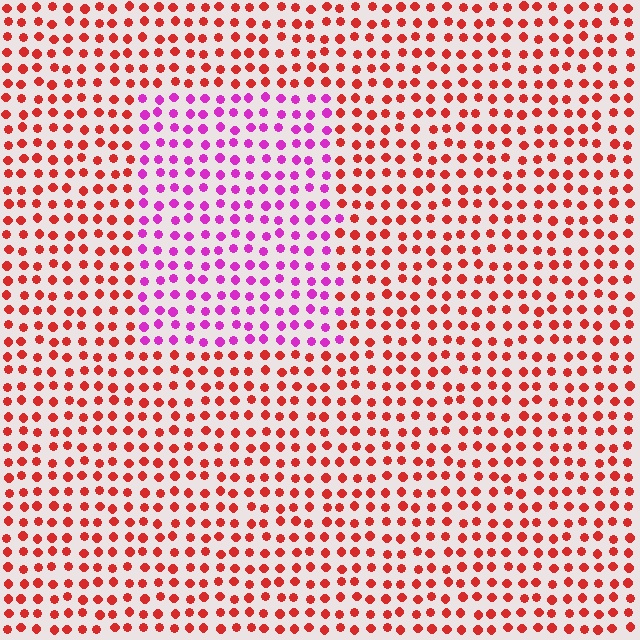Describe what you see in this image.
The image is filled with small red elements in a uniform arrangement. A rectangle-shaped region is visible where the elements are tinted to a slightly different hue, forming a subtle color boundary.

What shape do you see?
I see a rectangle.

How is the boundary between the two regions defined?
The boundary is defined purely by a slight shift in hue (about 55 degrees). Spacing, size, and orientation are identical on both sides.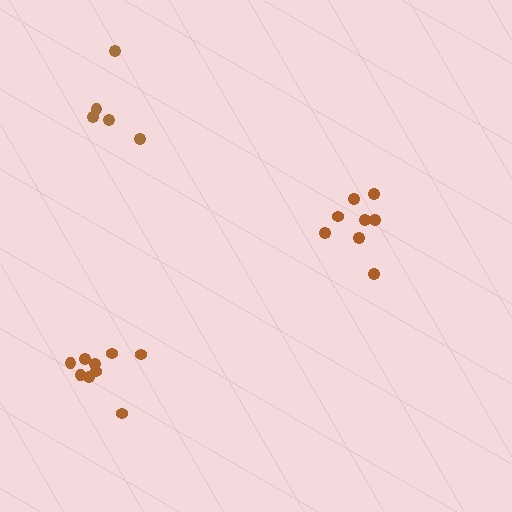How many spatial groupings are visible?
There are 3 spatial groupings.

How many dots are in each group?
Group 1: 8 dots, Group 2: 5 dots, Group 3: 9 dots (22 total).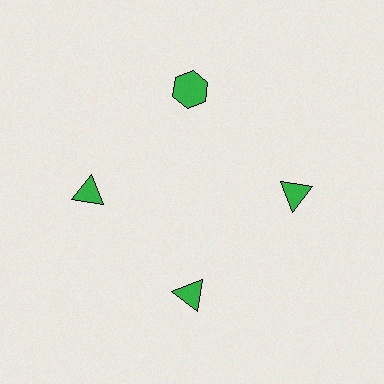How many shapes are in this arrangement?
There are 4 shapes arranged in a ring pattern.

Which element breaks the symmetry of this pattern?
The green hexagon at roughly the 12 o'clock position breaks the symmetry. All other shapes are green triangles.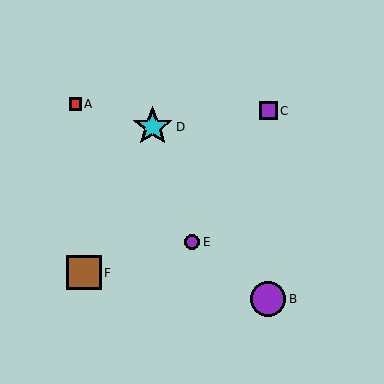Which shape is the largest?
The cyan star (labeled D) is the largest.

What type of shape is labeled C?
Shape C is a purple square.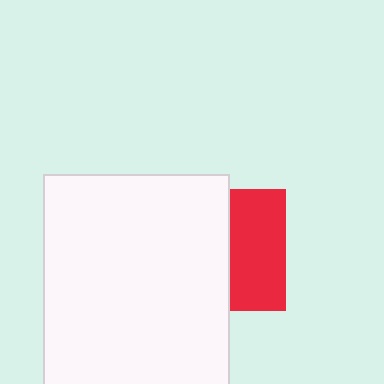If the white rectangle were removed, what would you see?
You would see the complete red square.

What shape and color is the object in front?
The object in front is a white rectangle.